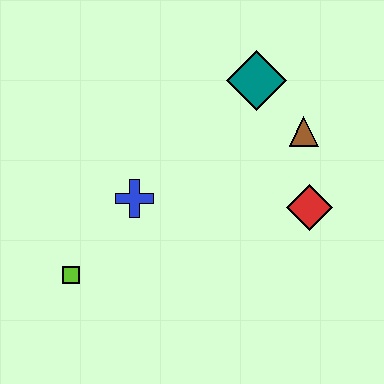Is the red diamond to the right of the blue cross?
Yes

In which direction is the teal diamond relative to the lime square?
The teal diamond is above the lime square.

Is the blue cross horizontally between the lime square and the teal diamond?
Yes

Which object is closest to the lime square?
The blue cross is closest to the lime square.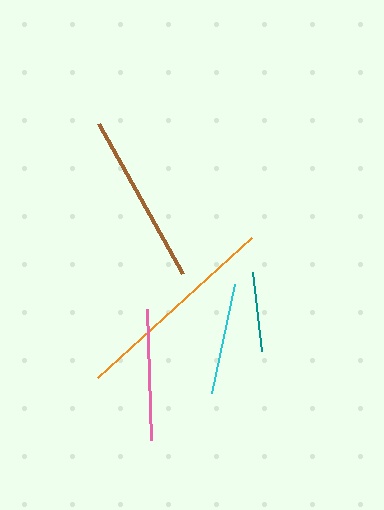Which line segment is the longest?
The orange line is the longest at approximately 208 pixels.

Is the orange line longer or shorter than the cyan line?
The orange line is longer than the cyan line.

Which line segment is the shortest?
The teal line is the shortest at approximately 80 pixels.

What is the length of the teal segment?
The teal segment is approximately 80 pixels long.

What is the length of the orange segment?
The orange segment is approximately 208 pixels long.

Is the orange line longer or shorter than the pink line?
The orange line is longer than the pink line.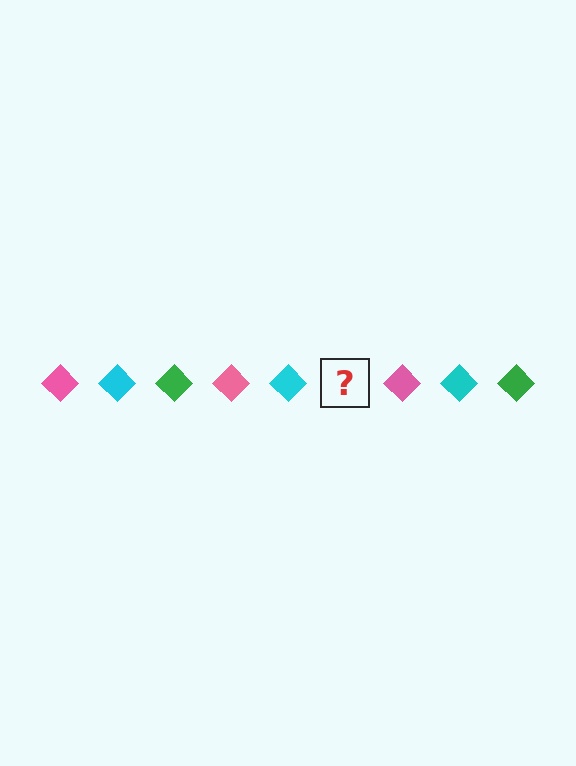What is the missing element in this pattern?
The missing element is a green diamond.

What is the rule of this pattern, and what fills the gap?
The rule is that the pattern cycles through pink, cyan, green diamonds. The gap should be filled with a green diamond.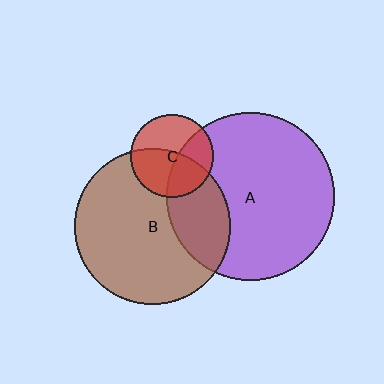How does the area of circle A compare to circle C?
Approximately 4.1 times.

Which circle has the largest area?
Circle A (purple).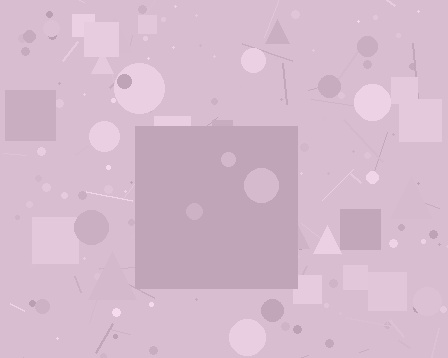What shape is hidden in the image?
A square is hidden in the image.